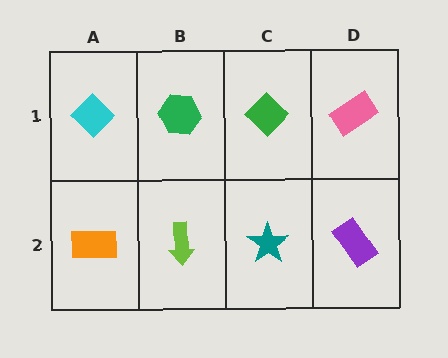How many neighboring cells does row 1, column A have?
2.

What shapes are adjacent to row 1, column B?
A lime arrow (row 2, column B), a cyan diamond (row 1, column A), a green diamond (row 1, column C).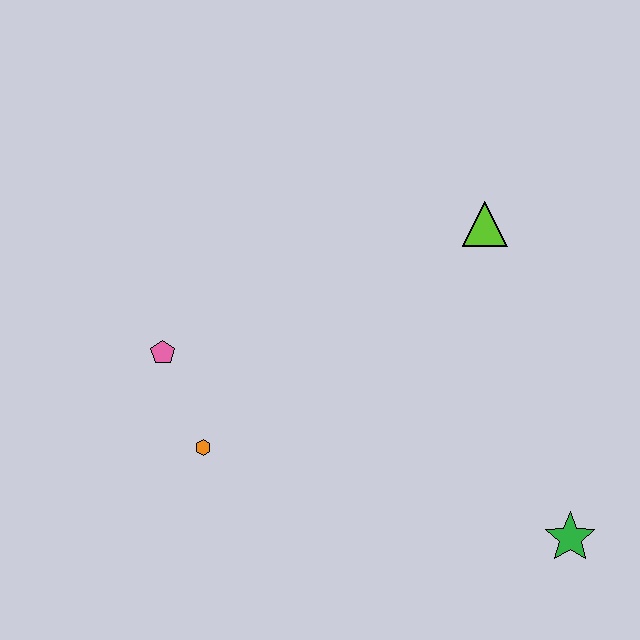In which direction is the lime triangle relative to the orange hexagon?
The lime triangle is to the right of the orange hexagon.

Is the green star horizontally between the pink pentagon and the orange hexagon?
No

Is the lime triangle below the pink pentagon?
No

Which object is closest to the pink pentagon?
The orange hexagon is closest to the pink pentagon.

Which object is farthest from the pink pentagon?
The green star is farthest from the pink pentagon.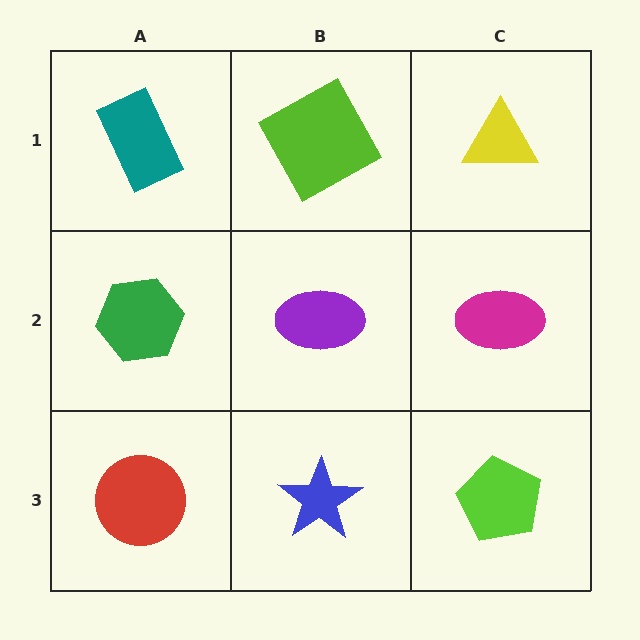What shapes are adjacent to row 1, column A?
A green hexagon (row 2, column A), a lime square (row 1, column B).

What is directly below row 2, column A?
A red circle.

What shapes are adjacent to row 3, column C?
A magenta ellipse (row 2, column C), a blue star (row 3, column B).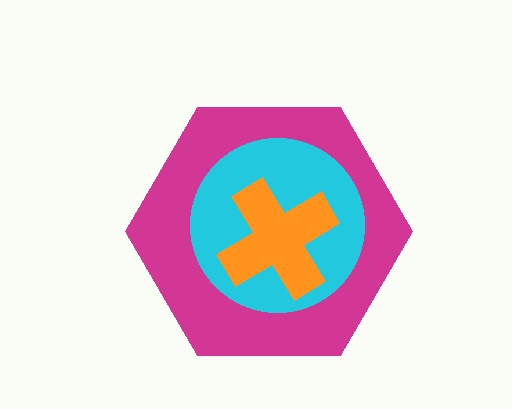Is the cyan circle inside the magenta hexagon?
Yes.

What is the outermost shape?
The magenta hexagon.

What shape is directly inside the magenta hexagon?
The cyan circle.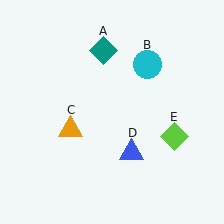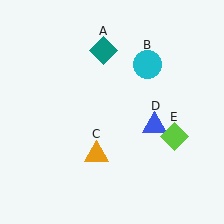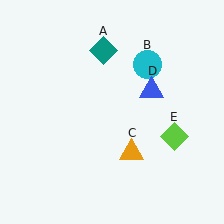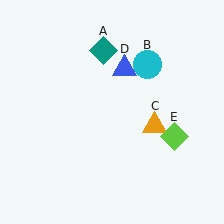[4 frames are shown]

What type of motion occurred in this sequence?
The orange triangle (object C), blue triangle (object D) rotated counterclockwise around the center of the scene.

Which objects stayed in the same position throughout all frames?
Teal diamond (object A) and cyan circle (object B) and lime diamond (object E) remained stationary.